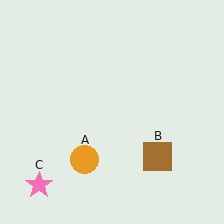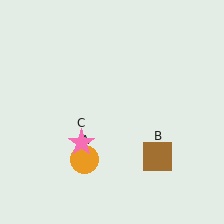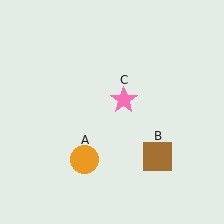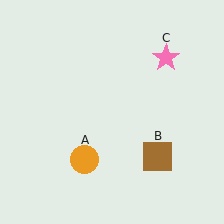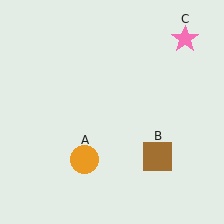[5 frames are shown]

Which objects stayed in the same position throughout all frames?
Orange circle (object A) and brown square (object B) remained stationary.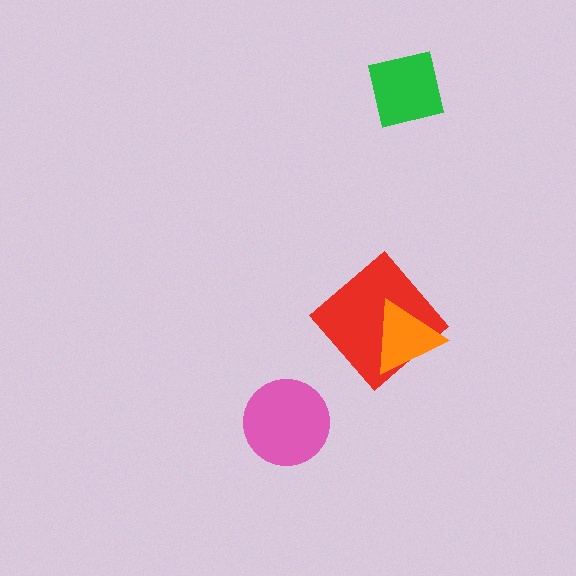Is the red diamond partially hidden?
Yes, it is partially covered by another shape.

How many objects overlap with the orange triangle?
1 object overlaps with the orange triangle.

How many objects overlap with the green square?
0 objects overlap with the green square.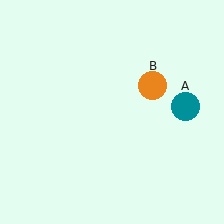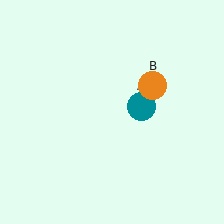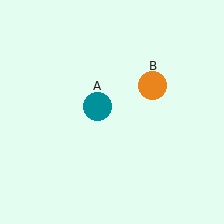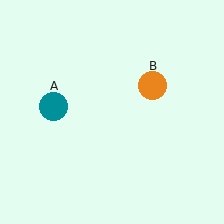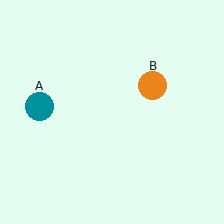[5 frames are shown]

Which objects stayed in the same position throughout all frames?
Orange circle (object B) remained stationary.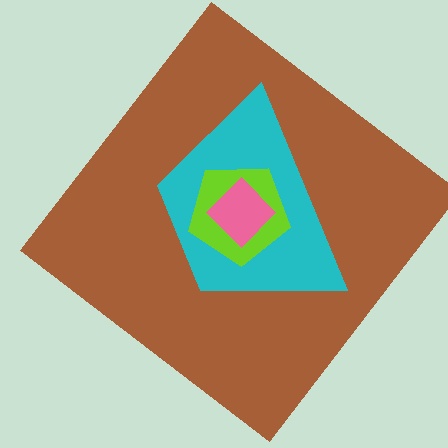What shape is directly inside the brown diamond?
The cyan trapezoid.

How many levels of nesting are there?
4.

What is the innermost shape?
The pink diamond.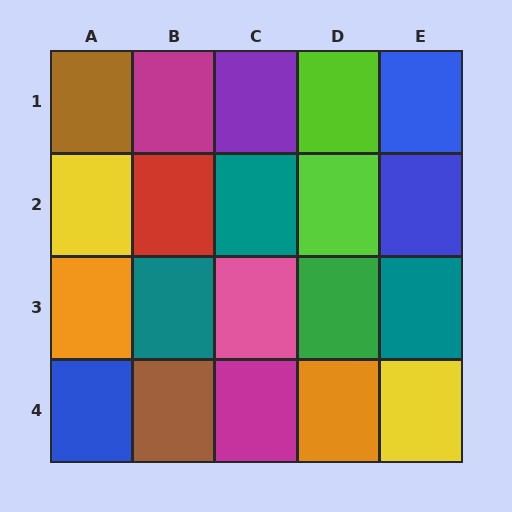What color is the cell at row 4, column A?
Blue.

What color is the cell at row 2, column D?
Lime.